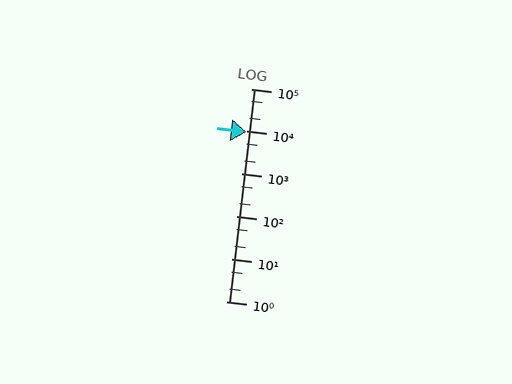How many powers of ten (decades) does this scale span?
The scale spans 5 decades, from 1 to 100000.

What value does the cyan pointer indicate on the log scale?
The pointer indicates approximately 9700.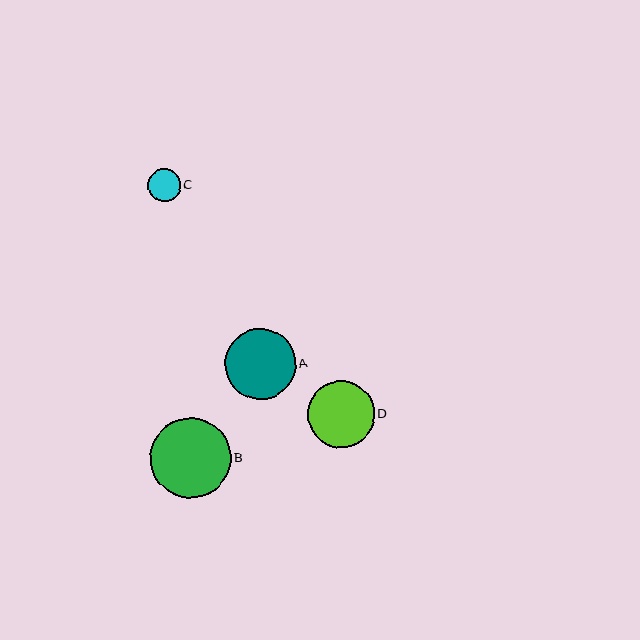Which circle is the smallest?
Circle C is the smallest with a size of approximately 33 pixels.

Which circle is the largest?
Circle B is the largest with a size of approximately 81 pixels.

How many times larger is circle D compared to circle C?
Circle D is approximately 2.0 times the size of circle C.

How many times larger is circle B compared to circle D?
Circle B is approximately 1.2 times the size of circle D.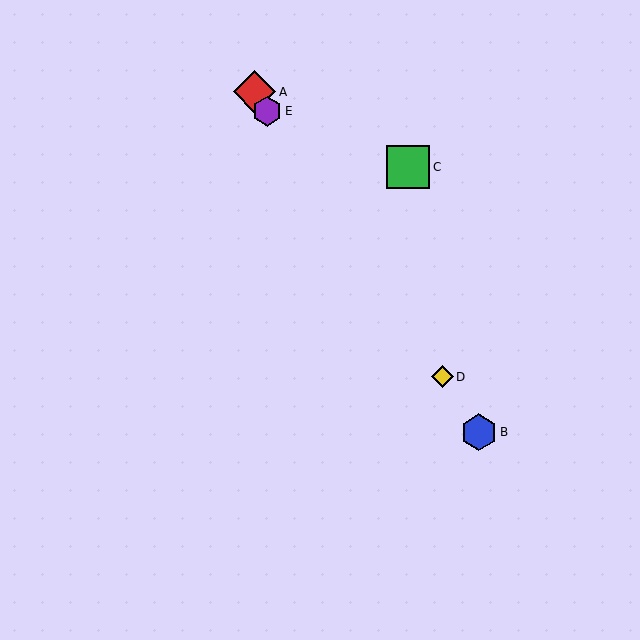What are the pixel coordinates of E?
Object E is at (267, 111).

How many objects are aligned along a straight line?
4 objects (A, B, D, E) are aligned along a straight line.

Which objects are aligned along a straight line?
Objects A, B, D, E are aligned along a straight line.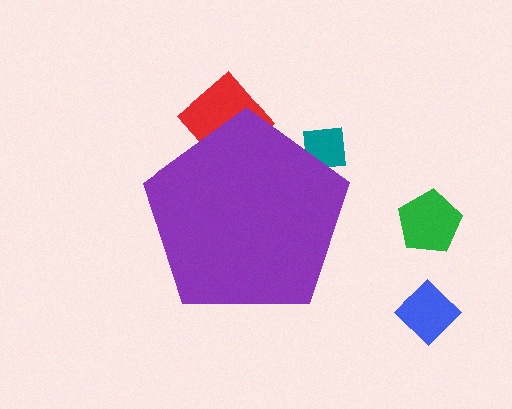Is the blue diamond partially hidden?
No, the blue diamond is fully visible.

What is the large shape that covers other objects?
A purple pentagon.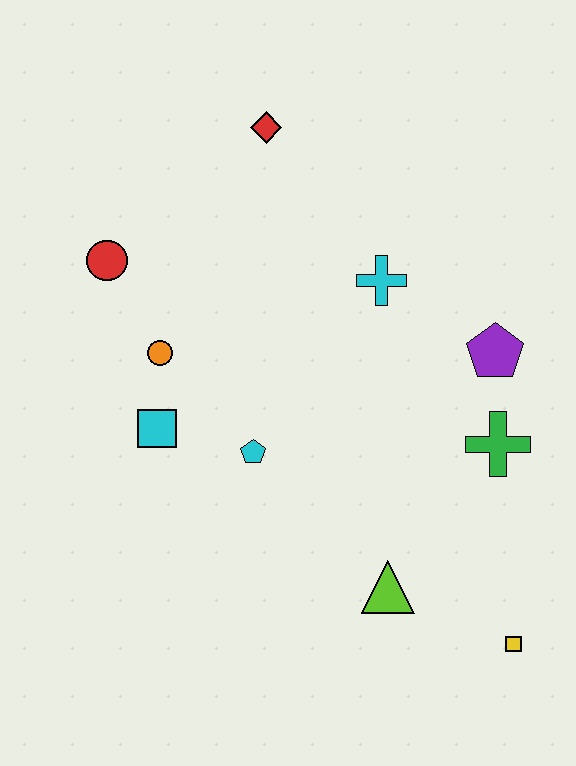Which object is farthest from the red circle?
The yellow square is farthest from the red circle.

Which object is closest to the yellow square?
The lime triangle is closest to the yellow square.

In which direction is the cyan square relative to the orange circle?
The cyan square is below the orange circle.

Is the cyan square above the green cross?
Yes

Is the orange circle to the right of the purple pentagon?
No